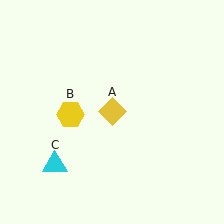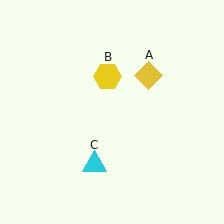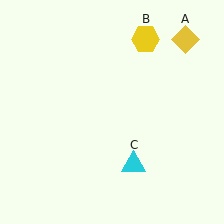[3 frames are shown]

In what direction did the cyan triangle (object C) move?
The cyan triangle (object C) moved right.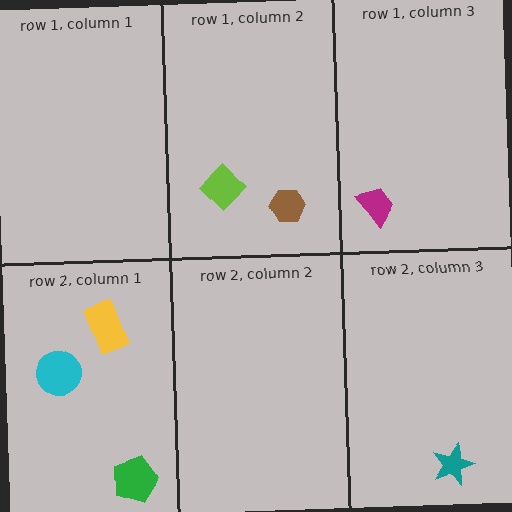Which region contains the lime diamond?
The row 1, column 2 region.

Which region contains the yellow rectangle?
The row 2, column 1 region.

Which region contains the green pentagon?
The row 2, column 1 region.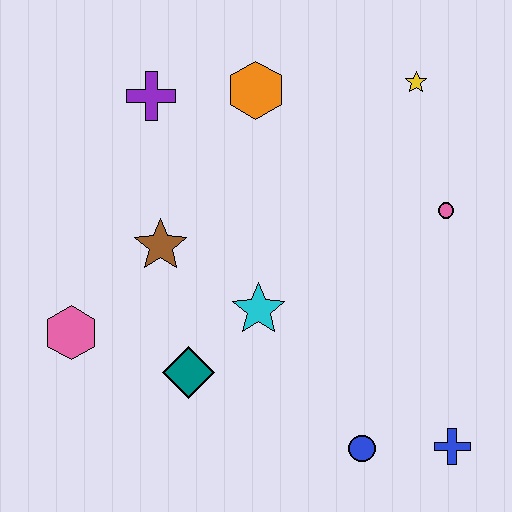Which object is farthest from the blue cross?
The purple cross is farthest from the blue cross.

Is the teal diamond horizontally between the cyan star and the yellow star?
No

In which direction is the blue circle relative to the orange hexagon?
The blue circle is below the orange hexagon.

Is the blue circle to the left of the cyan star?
No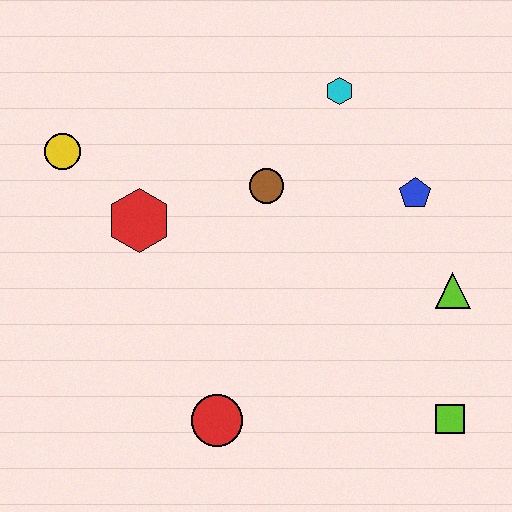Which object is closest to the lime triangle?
The blue pentagon is closest to the lime triangle.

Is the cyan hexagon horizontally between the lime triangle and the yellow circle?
Yes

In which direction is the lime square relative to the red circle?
The lime square is to the right of the red circle.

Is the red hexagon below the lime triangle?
No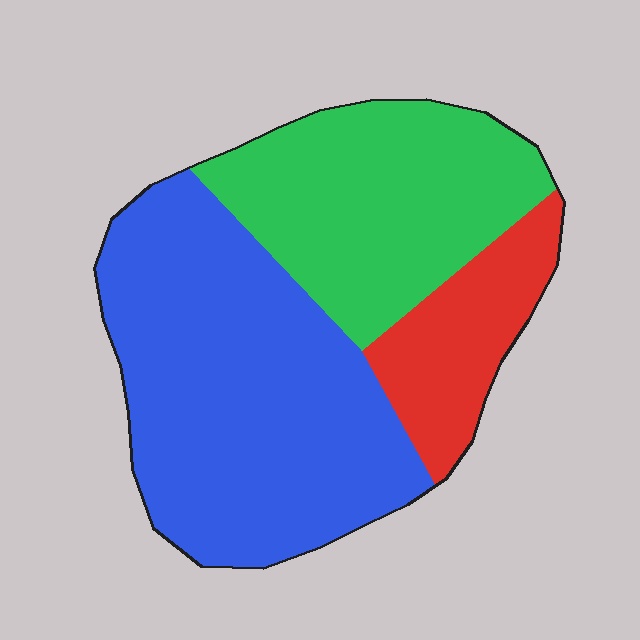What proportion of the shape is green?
Green takes up between a quarter and a half of the shape.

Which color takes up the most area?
Blue, at roughly 50%.